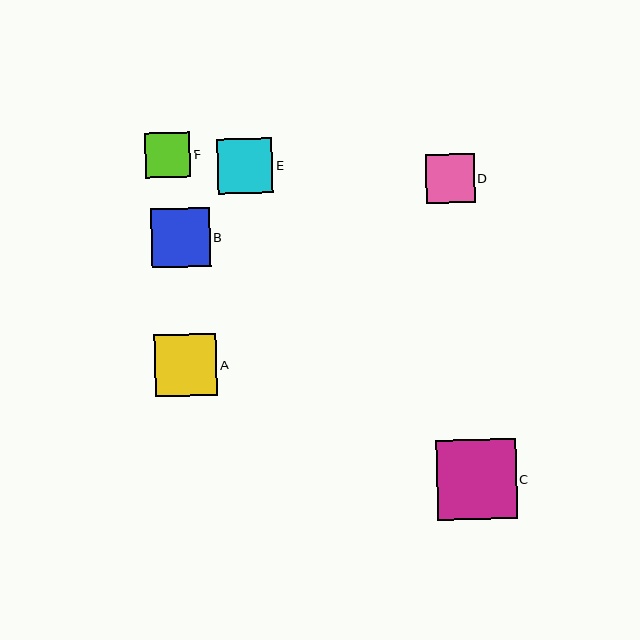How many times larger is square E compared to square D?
Square E is approximately 1.1 times the size of square D.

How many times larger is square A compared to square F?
Square A is approximately 1.4 times the size of square F.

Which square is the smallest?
Square F is the smallest with a size of approximately 45 pixels.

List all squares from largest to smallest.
From largest to smallest: C, A, B, E, D, F.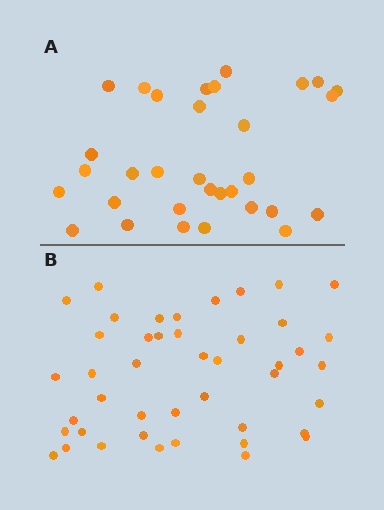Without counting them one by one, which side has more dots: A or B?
Region B (the bottom region) has more dots.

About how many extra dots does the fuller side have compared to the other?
Region B has roughly 12 or so more dots than region A.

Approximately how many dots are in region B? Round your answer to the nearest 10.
About 40 dots. (The exact count is 44, which rounds to 40.)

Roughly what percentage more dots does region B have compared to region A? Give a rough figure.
About 40% more.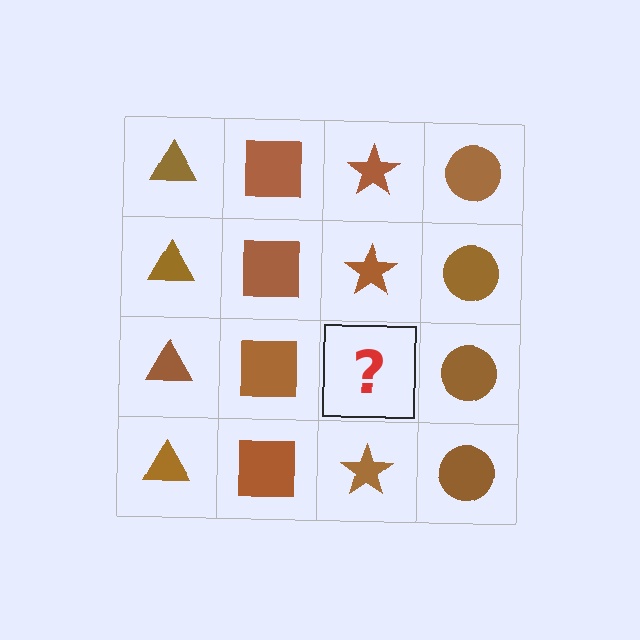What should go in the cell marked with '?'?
The missing cell should contain a brown star.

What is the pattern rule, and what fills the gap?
The rule is that each column has a consistent shape. The gap should be filled with a brown star.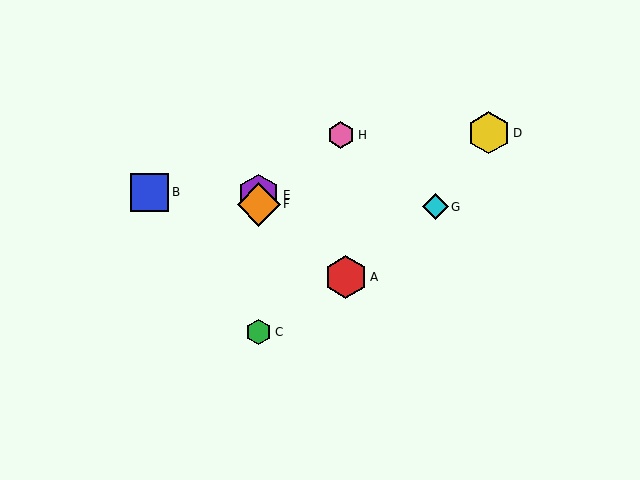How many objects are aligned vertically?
3 objects (C, E, F) are aligned vertically.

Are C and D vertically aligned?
No, C is at x≈259 and D is at x≈489.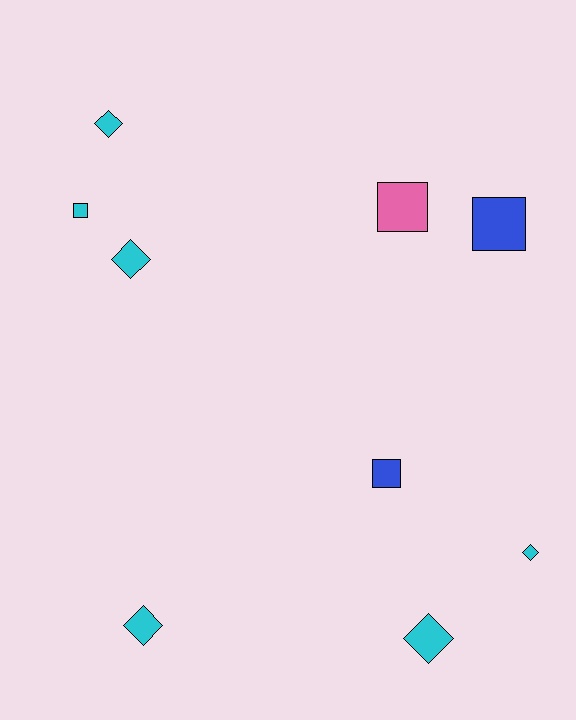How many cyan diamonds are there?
There are 5 cyan diamonds.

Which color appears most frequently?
Cyan, with 6 objects.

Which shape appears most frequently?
Diamond, with 5 objects.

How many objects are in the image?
There are 9 objects.